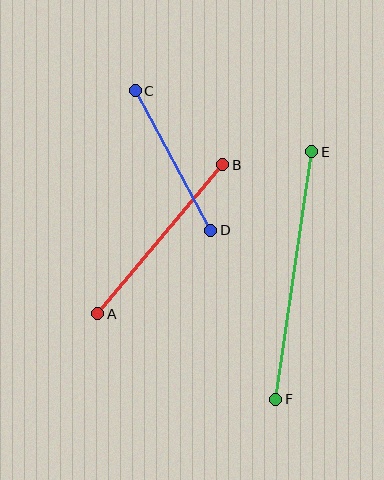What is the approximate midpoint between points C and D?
The midpoint is at approximately (173, 161) pixels.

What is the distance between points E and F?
The distance is approximately 250 pixels.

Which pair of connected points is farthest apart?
Points E and F are farthest apart.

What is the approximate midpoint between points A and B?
The midpoint is at approximately (160, 239) pixels.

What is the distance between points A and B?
The distance is approximately 195 pixels.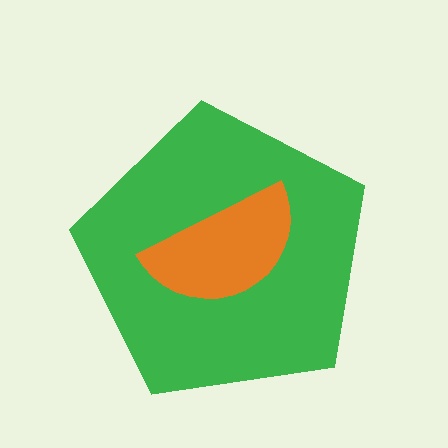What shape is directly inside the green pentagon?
The orange semicircle.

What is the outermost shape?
The green pentagon.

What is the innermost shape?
The orange semicircle.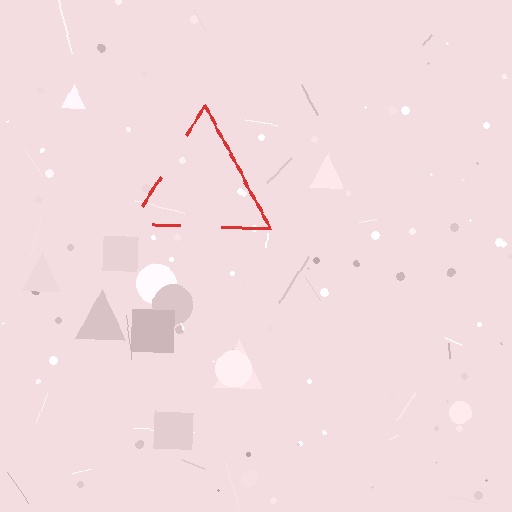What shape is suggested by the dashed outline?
The dashed outline suggests a triangle.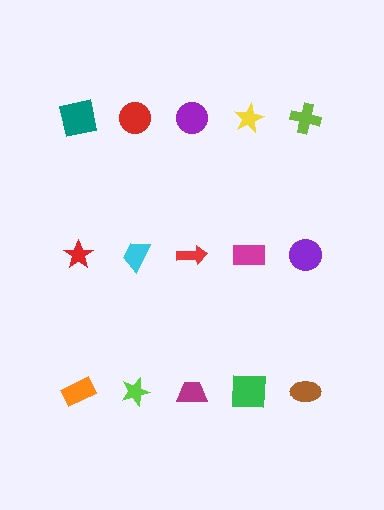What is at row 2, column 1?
A red star.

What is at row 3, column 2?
A lime star.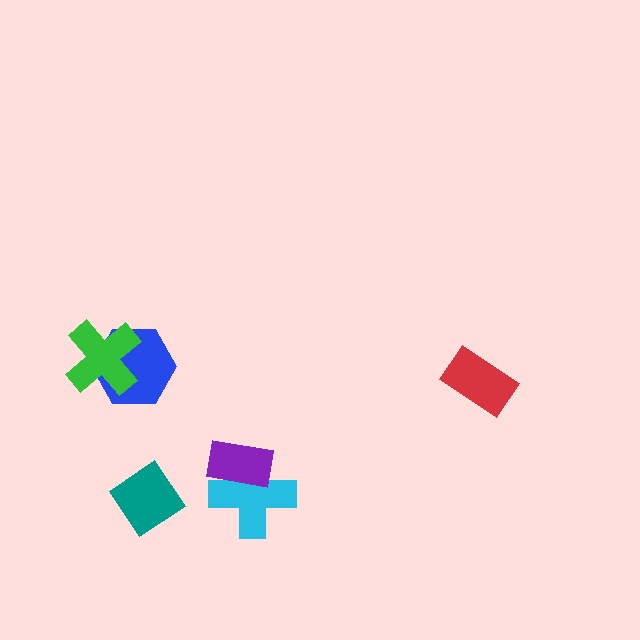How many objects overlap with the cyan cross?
1 object overlaps with the cyan cross.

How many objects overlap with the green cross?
1 object overlaps with the green cross.